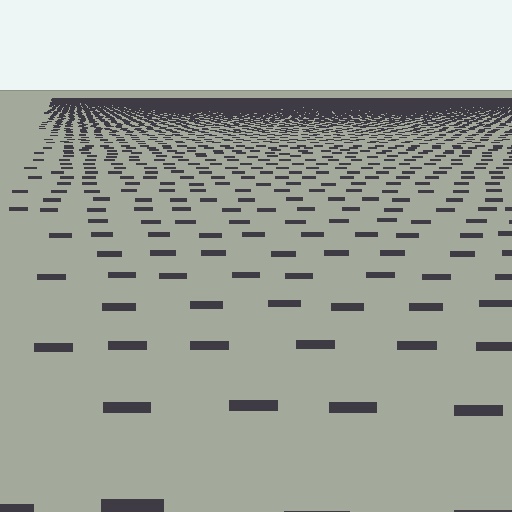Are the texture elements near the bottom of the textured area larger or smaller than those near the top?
Larger. Near the bottom, elements are closer to the viewer and appear at a bigger on-screen size.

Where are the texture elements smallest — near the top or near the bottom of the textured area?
Near the top.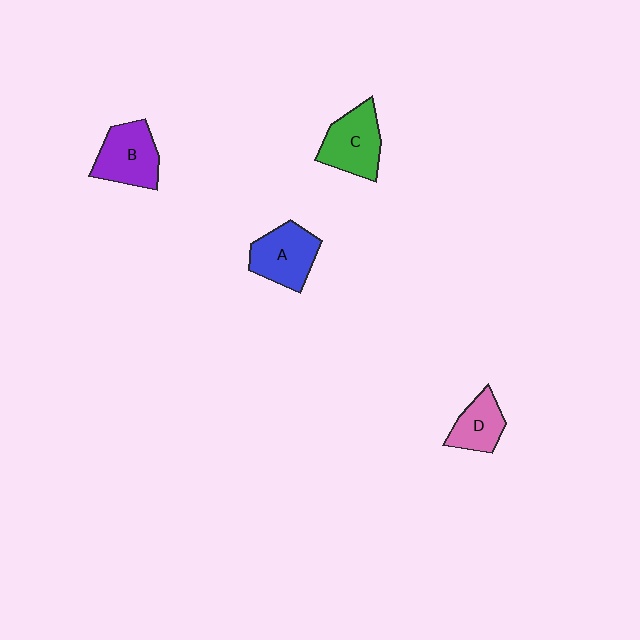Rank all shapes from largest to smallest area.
From largest to smallest: B (purple), C (green), A (blue), D (pink).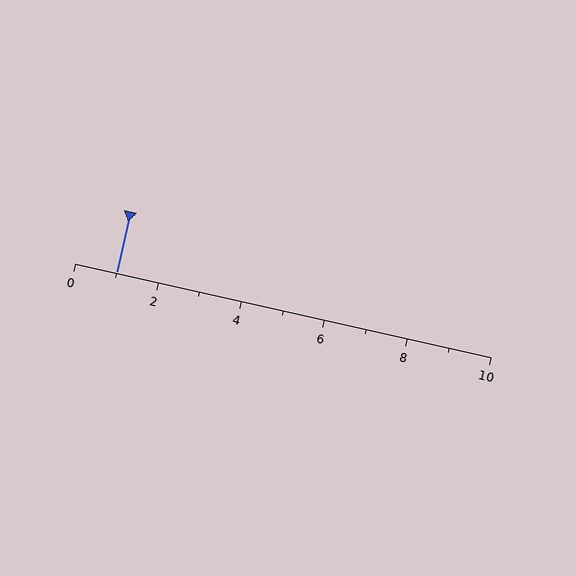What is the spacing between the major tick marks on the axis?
The major ticks are spaced 2 apart.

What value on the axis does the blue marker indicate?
The marker indicates approximately 1.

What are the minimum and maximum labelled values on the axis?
The axis runs from 0 to 10.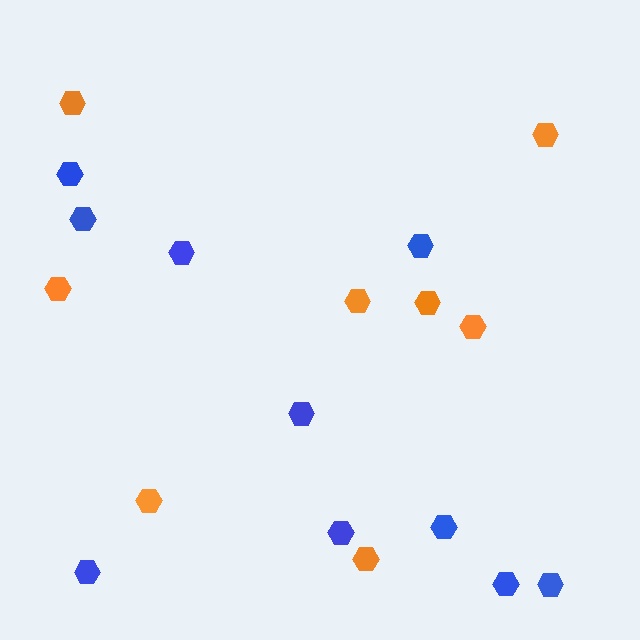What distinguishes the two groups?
There are 2 groups: one group of orange hexagons (8) and one group of blue hexagons (10).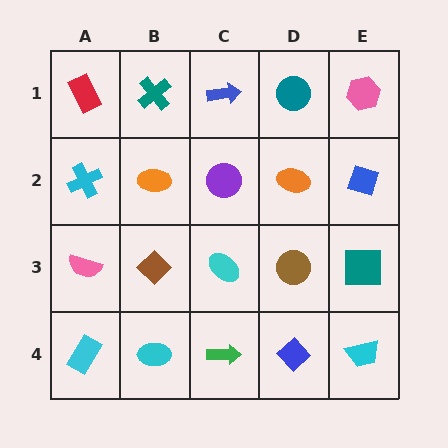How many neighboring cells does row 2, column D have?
4.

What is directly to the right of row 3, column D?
A teal square.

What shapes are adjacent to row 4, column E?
A teal square (row 3, column E), a blue diamond (row 4, column D).